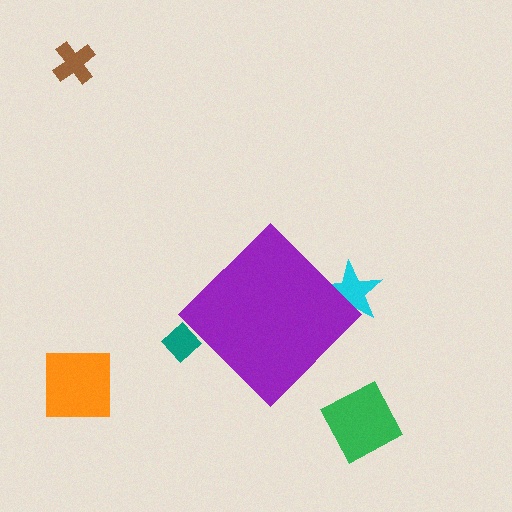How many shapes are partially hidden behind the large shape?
2 shapes are partially hidden.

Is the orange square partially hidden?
No, the orange square is fully visible.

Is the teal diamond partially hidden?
Yes, the teal diamond is partially hidden behind the purple diamond.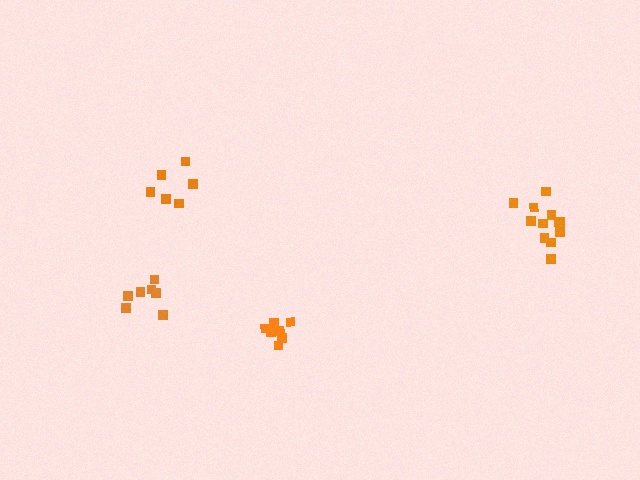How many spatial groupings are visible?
There are 4 spatial groupings.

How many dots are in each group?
Group 1: 6 dots, Group 2: 7 dots, Group 3: 12 dots, Group 4: 8 dots (33 total).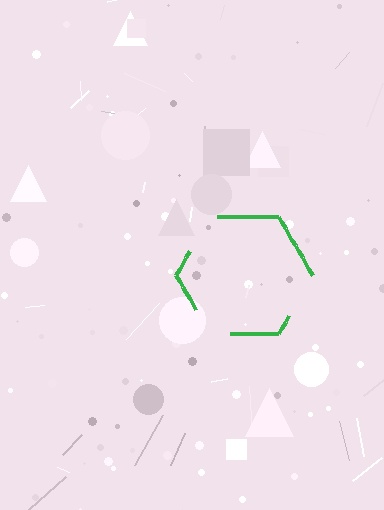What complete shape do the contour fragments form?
The contour fragments form a hexagon.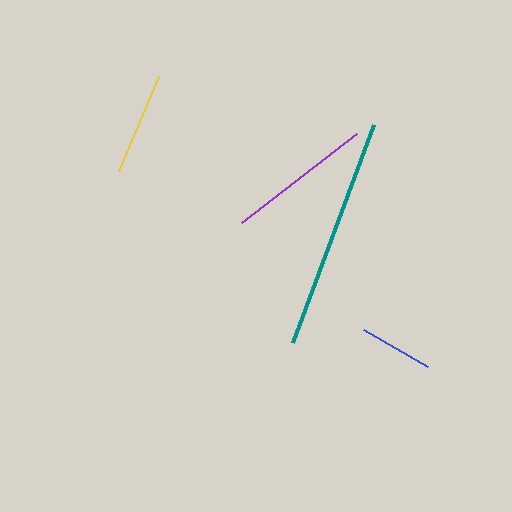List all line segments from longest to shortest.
From longest to shortest: teal, purple, yellow, blue.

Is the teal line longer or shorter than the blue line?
The teal line is longer than the blue line.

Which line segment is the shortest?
The blue line is the shortest at approximately 74 pixels.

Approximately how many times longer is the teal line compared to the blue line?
The teal line is approximately 3.1 times the length of the blue line.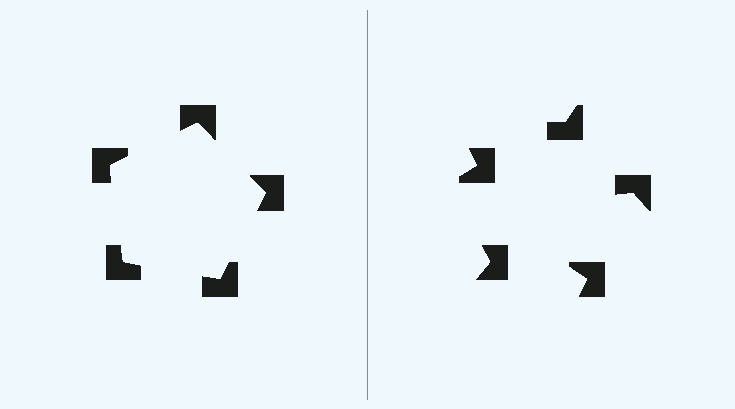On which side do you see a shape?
An illusory pentagon appears on the left side. On the right side the wedge cuts are rotated, so no coherent shape forms.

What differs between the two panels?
The notched squares are positioned identically on both sides; only the wedge orientations differ. On the left they align to a pentagon; on the right they are misaligned.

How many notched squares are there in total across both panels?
10 — 5 on each side.